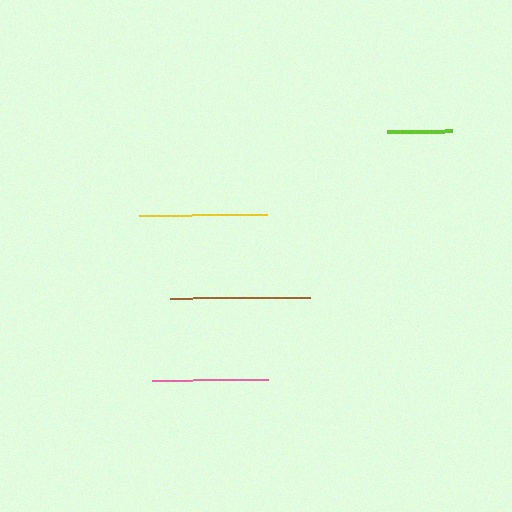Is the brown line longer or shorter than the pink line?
The brown line is longer than the pink line.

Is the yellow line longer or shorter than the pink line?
The yellow line is longer than the pink line.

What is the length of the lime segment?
The lime segment is approximately 65 pixels long.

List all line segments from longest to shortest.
From longest to shortest: brown, yellow, pink, lime.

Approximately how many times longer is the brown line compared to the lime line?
The brown line is approximately 2.1 times the length of the lime line.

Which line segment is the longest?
The brown line is the longest at approximately 140 pixels.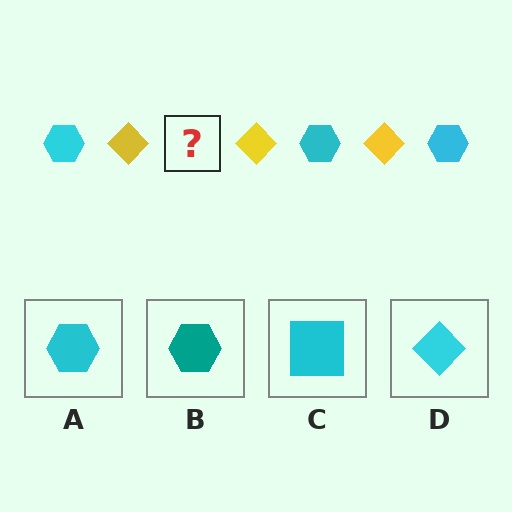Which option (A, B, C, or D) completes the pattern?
A.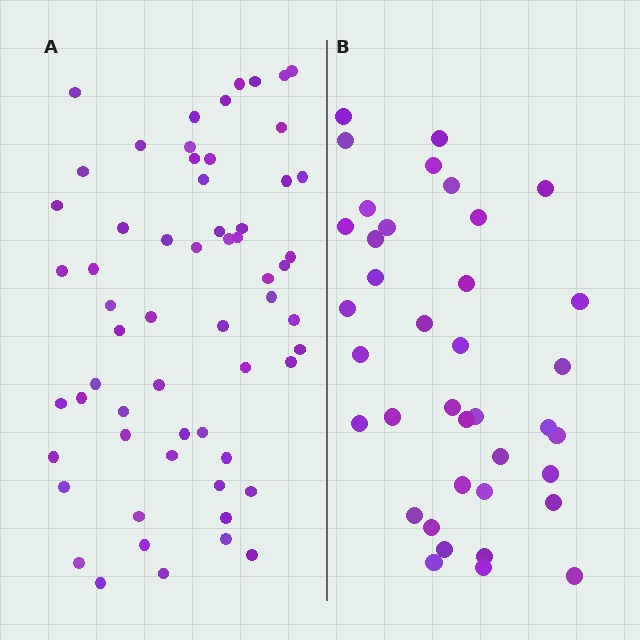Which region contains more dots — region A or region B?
Region A (the left region) has more dots.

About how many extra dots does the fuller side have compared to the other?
Region A has approximately 20 more dots than region B.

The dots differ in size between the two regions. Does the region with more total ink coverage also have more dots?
No. Region B has more total ink coverage because its dots are larger, but region A actually contains more individual dots. Total area can be misleading — the number of items is what matters here.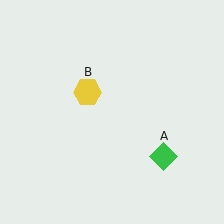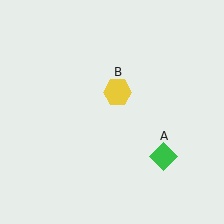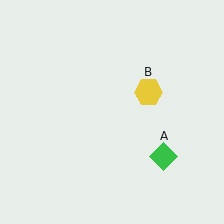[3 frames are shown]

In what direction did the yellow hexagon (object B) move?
The yellow hexagon (object B) moved right.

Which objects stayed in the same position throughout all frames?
Green diamond (object A) remained stationary.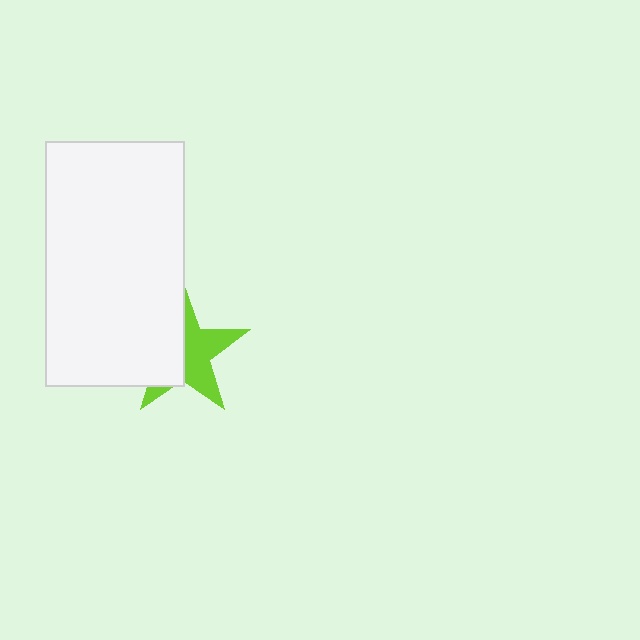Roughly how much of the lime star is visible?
About half of it is visible (roughly 50%).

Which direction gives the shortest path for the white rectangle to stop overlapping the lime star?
Moving left gives the shortest separation.